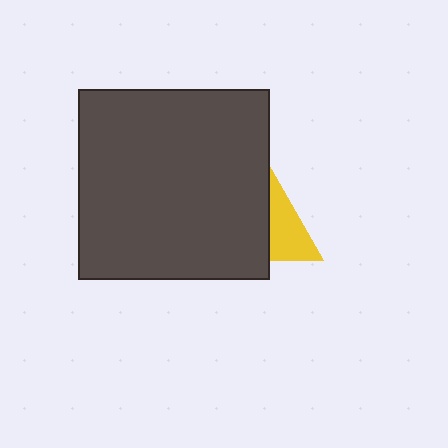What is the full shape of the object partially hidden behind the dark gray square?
The partially hidden object is a yellow triangle.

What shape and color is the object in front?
The object in front is a dark gray square.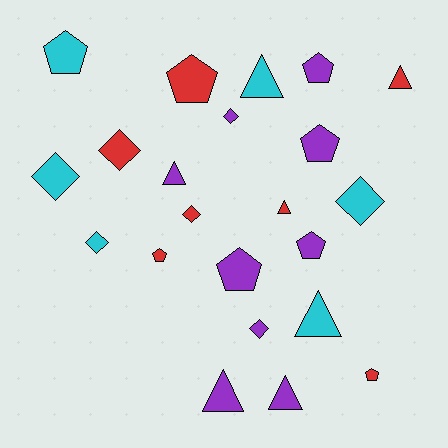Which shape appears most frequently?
Pentagon, with 8 objects.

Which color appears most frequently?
Purple, with 9 objects.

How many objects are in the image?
There are 22 objects.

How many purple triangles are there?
There are 3 purple triangles.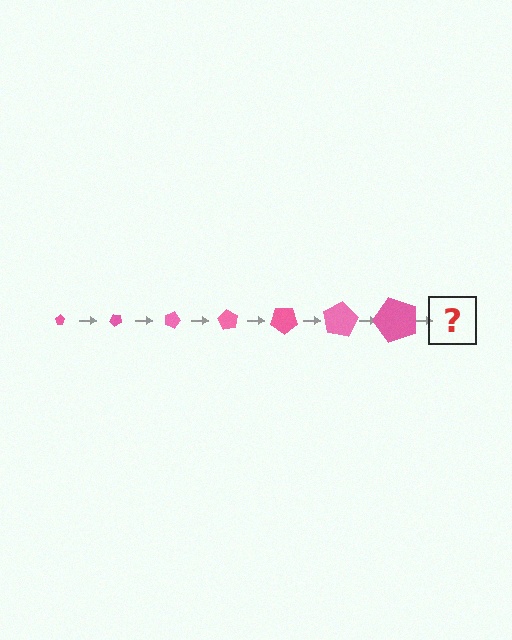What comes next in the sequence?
The next element should be a pentagon, larger than the previous one and rotated 315 degrees from the start.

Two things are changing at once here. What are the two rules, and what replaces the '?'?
The two rules are that the pentagon grows larger each step and it rotates 45 degrees each step. The '?' should be a pentagon, larger than the previous one and rotated 315 degrees from the start.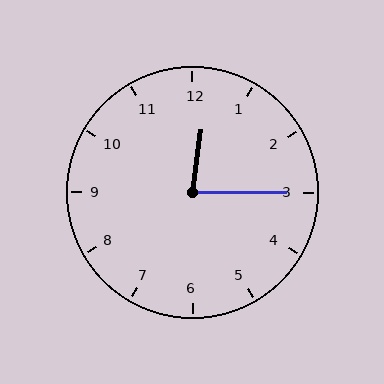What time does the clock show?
12:15.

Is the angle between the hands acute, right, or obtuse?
It is acute.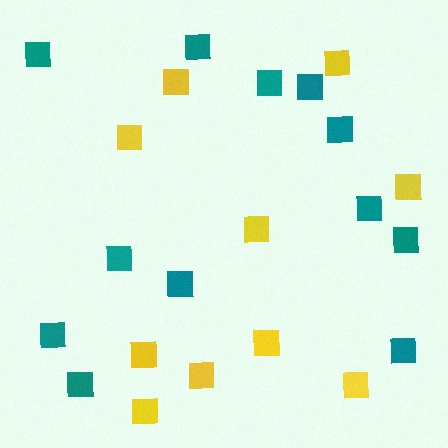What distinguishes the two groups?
There are 2 groups: one group of teal squares (12) and one group of yellow squares (10).